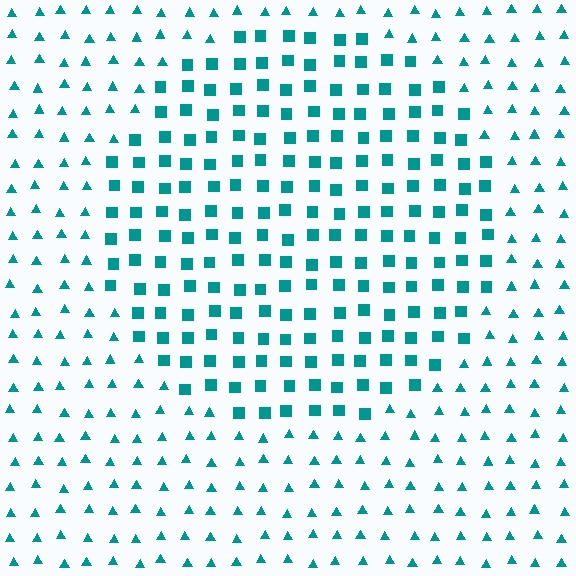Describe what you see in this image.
The image is filled with small teal elements arranged in a uniform grid. A circle-shaped region contains squares, while the surrounding area contains triangles. The boundary is defined purely by the change in element shape.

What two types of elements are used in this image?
The image uses squares inside the circle region and triangles outside it.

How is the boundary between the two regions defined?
The boundary is defined by a change in element shape: squares inside vs. triangles outside. All elements share the same color and spacing.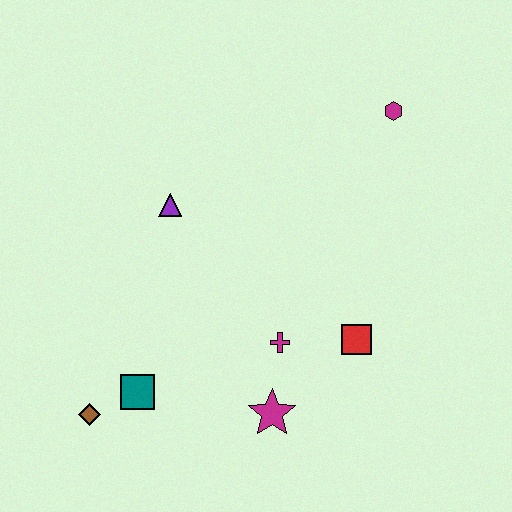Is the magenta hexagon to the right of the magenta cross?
Yes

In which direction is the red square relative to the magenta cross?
The red square is to the right of the magenta cross.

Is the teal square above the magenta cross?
No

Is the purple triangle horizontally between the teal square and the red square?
Yes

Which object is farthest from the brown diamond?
The magenta hexagon is farthest from the brown diamond.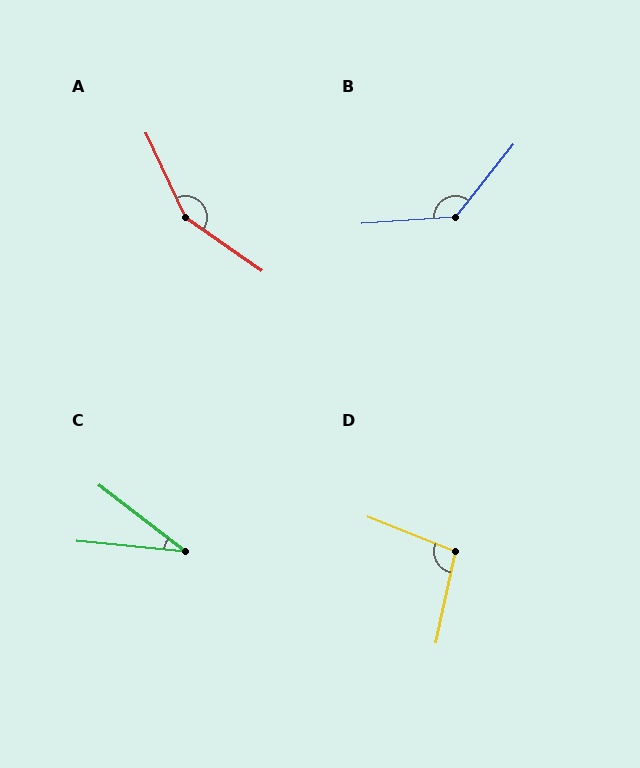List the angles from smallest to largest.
C (32°), D (100°), B (133°), A (150°).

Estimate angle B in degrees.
Approximately 133 degrees.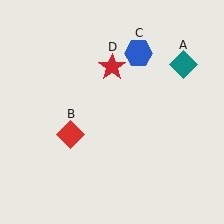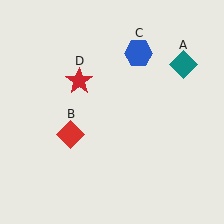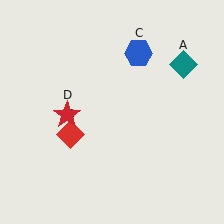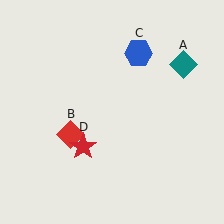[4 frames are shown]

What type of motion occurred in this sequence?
The red star (object D) rotated counterclockwise around the center of the scene.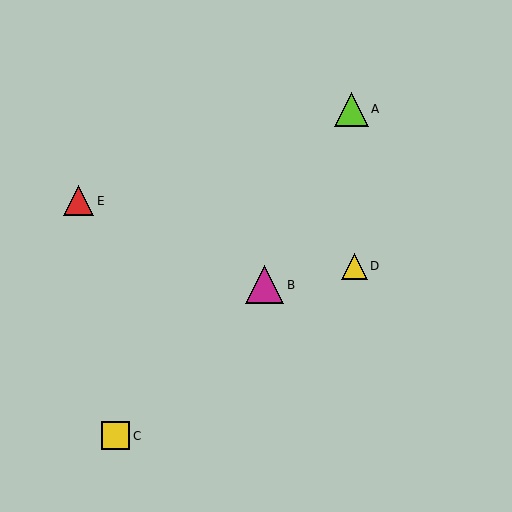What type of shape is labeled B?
Shape B is a magenta triangle.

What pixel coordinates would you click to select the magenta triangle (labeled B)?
Click at (265, 285) to select the magenta triangle B.